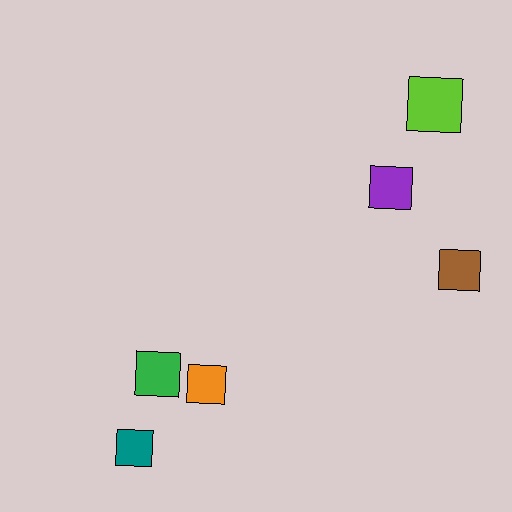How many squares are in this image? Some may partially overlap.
There are 6 squares.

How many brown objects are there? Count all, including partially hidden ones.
There is 1 brown object.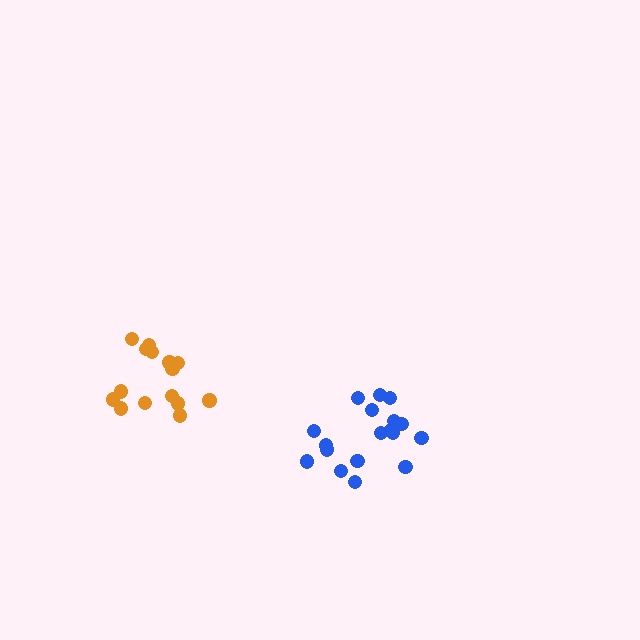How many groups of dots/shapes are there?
There are 2 groups.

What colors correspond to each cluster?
The clusters are colored: orange, blue.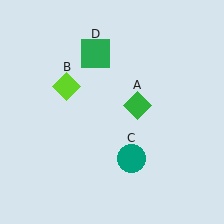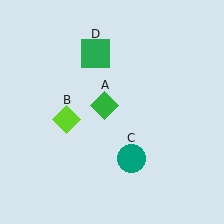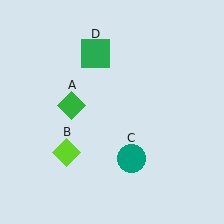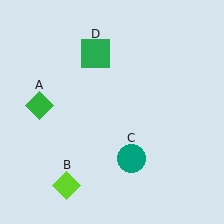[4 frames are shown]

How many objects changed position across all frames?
2 objects changed position: green diamond (object A), lime diamond (object B).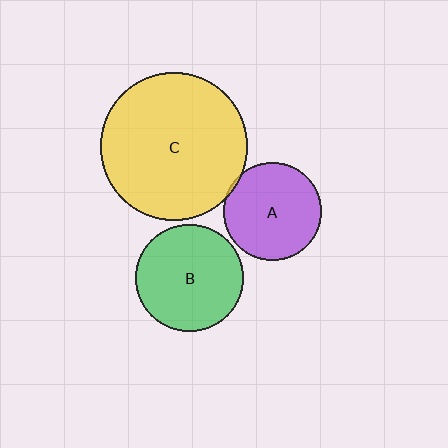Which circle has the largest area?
Circle C (yellow).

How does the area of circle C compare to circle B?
Approximately 1.9 times.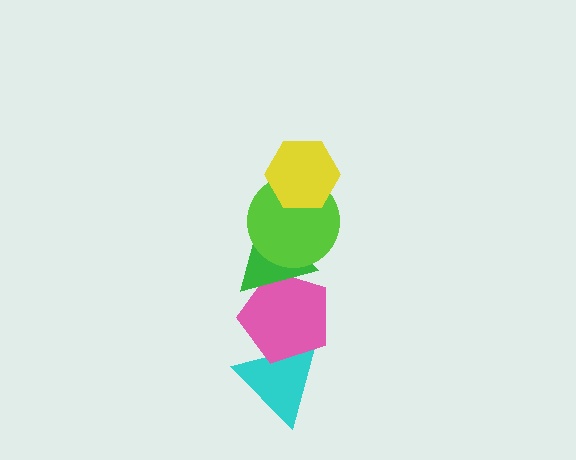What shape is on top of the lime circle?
The yellow hexagon is on top of the lime circle.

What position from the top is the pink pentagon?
The pink pentagon is 4th from the top.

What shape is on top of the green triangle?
The lime circle is on top of the green triangle.